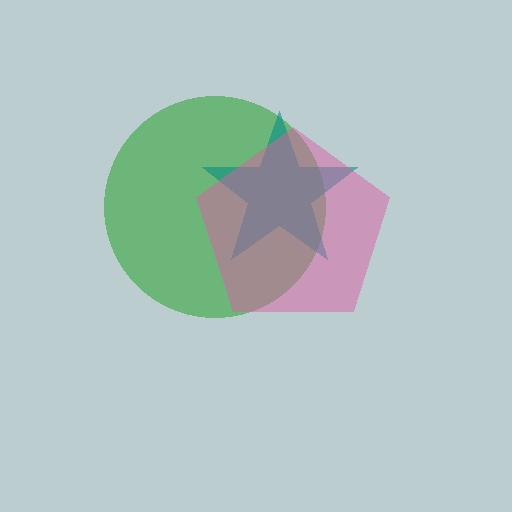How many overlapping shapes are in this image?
There are 3 overlapping shapes in the image.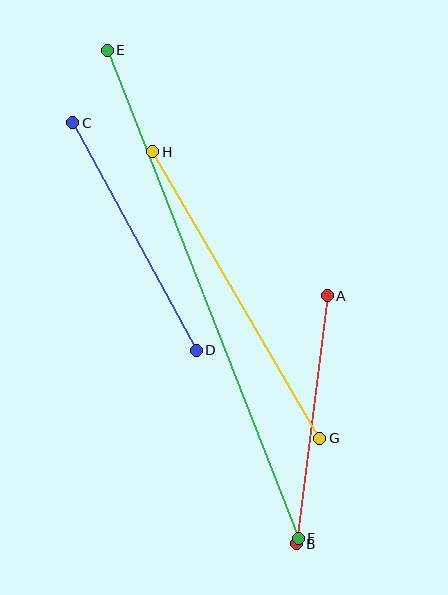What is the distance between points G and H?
The distance is approximately 332 pixels.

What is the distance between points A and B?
The distance is approximately 250 pixels.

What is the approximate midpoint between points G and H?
The midpoint is at approximately (236, 295) pixels.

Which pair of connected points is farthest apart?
Points E and F are farthest apart.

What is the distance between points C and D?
The distance is approximately 259 pixels.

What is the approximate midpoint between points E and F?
The midpoint is at approximately (203, 294) pixels.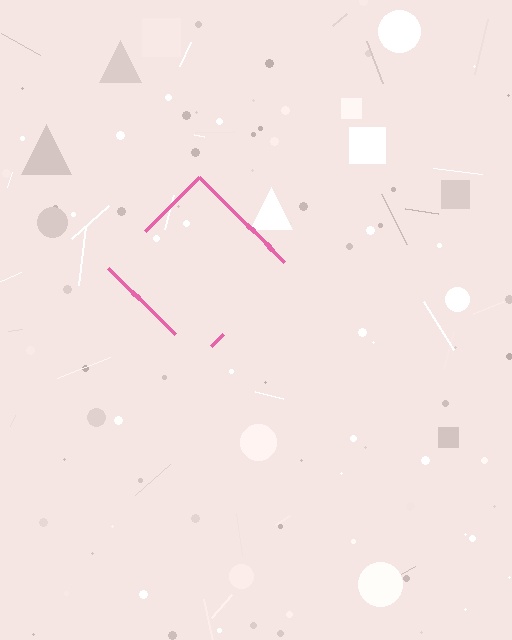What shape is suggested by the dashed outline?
The dashed outline suggests a diamond.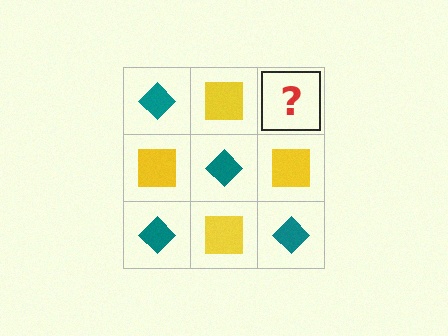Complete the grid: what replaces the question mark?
The question mark should be replaced with a teal diamond.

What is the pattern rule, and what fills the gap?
The rule is that it alternates teal diamond and yellow square in a checkerboard pattern. The gap should be filled with a teal diamond.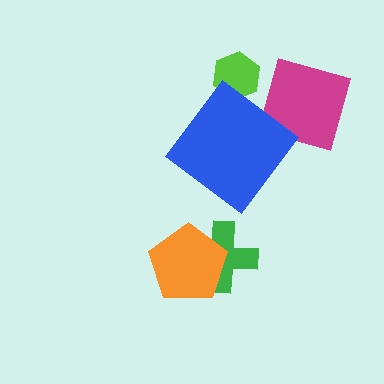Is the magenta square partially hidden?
No, no other shape covers it.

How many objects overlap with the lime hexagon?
0 objects overlap with the lime hexagon.